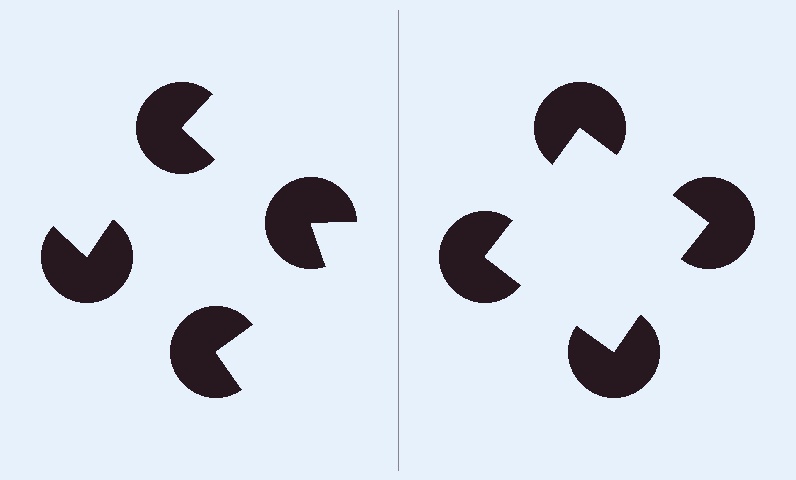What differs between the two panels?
The pac-man discs are positioned identically on both sides; only the wedge orientations differ. On the right they align to a square; on the left they are misaligned.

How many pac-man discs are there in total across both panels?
8 — 4 on each side.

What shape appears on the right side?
An illusory square.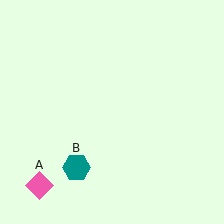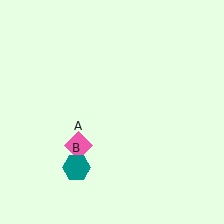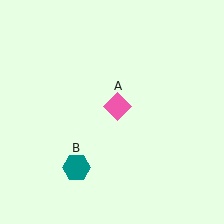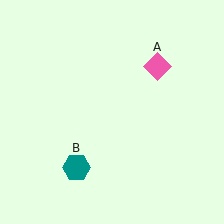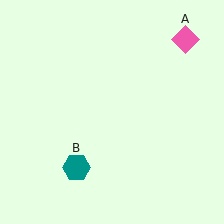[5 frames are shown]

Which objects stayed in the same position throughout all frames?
Teal hexagon (object B) remained stationary.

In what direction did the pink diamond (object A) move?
The pink diamond (object A) moved up and to the right.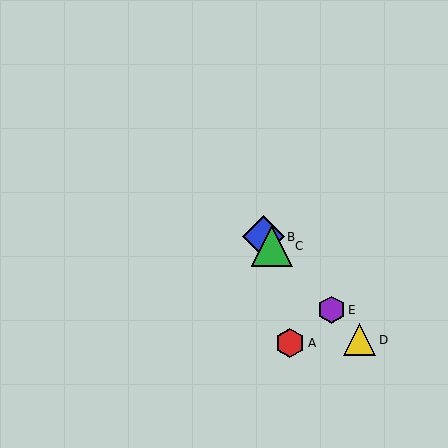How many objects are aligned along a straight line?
4 objects (B, C, D, E) are aligned along a straight line.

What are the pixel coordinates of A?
Object A is at (290, 343).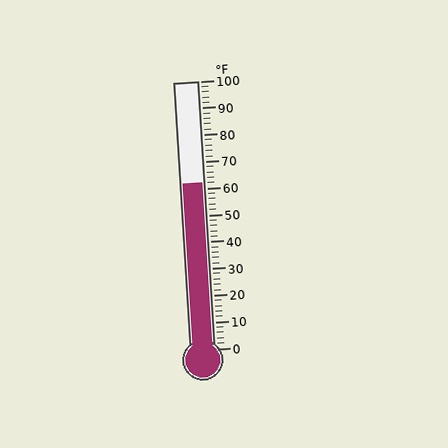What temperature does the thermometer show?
The thermometer shows approximately 62°F.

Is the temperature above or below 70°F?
The temperature is below 70°F.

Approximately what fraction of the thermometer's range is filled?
The thermometer is filled to approximately 60% of its range.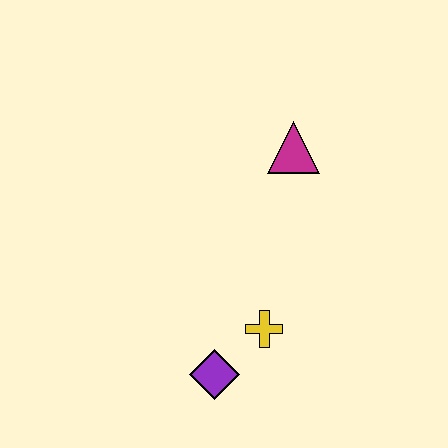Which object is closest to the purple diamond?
The yellow cross is closest to the purple diamond.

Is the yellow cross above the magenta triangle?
No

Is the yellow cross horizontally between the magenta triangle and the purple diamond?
Yes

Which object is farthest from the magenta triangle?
The purple diamond is farthest from the magenta triangle.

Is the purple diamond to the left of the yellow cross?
Yes